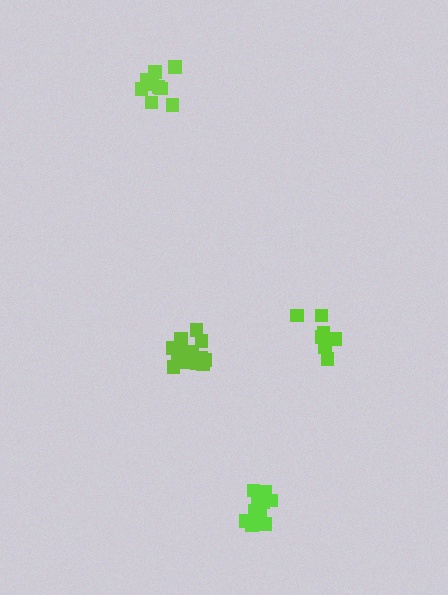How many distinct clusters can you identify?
There are 4 distinct clusters.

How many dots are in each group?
Group 1: 9 dots, Group 2: 12 dots, Group 3: 11 dots, Group 4: 7 dots (39 total).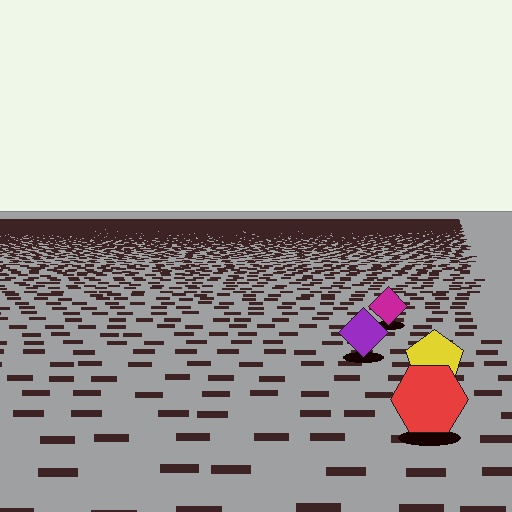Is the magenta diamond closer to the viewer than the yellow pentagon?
No. The yellow pentagon is closer — you can tell from the texture gradient: the ground texture is coarser near it.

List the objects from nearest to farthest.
From nearest to farthest: the red hexagon, the yellow pentagon, the purple diamond, the magenta diamond.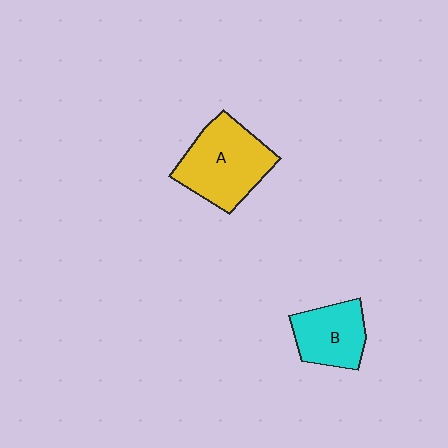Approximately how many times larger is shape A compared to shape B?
Approximately 1.5 times.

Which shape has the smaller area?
Shape B (cyan).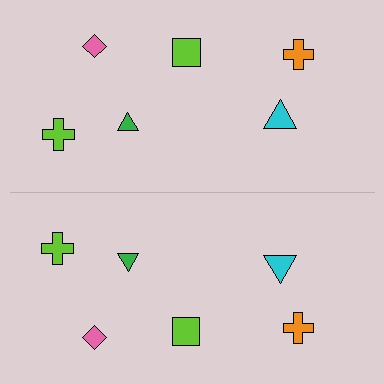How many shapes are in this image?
There are 12 shapes in this image.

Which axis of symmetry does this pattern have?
The pattern has a horizontal axis of symmetry running through the center of the image.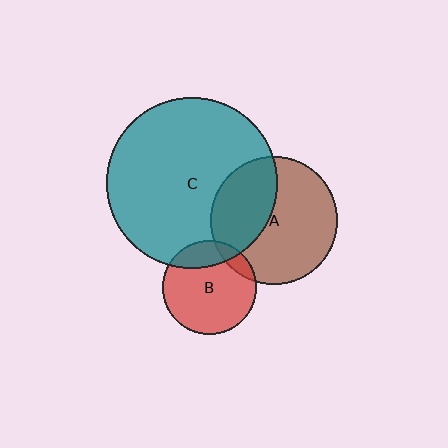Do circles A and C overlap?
Yes.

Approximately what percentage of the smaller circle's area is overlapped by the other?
Approximately 35%.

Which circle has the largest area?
Circle C (teal).